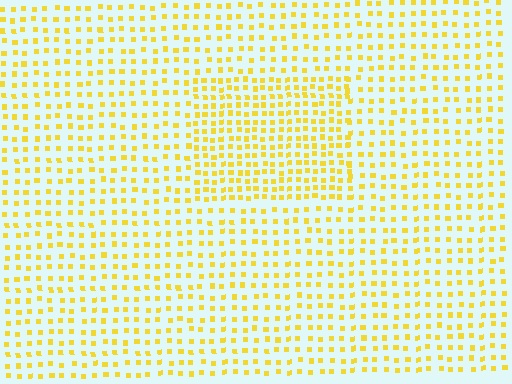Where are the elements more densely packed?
The elements are more densely packed inside the rectangle boundary.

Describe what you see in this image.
The image contains small yellow elements arranged at two different densities. A rectangle-shaped region is visible where the elements are more densely packed than the surrounding area.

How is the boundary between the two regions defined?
The boundary is defined by a change in element density (approximately 1.6x ratio). All elements are the same color, size, and shape.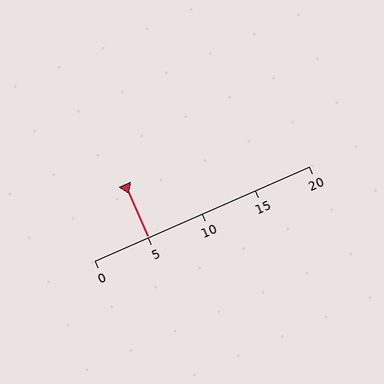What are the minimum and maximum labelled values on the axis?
The axis runs from 0 to 20.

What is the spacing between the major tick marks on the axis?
The major ticks are spaced 5 apart.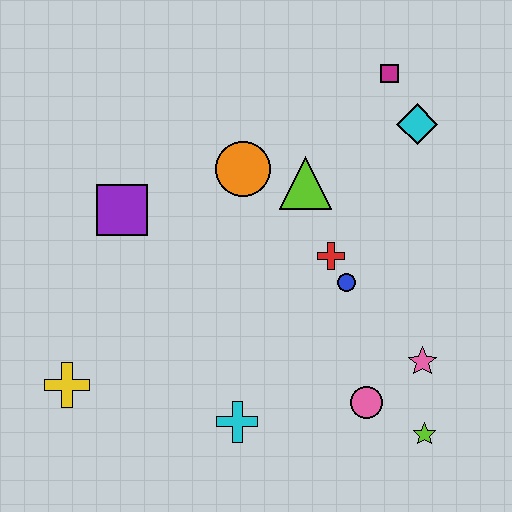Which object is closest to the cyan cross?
The pink circle is closest to the cyan cross.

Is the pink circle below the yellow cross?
Yes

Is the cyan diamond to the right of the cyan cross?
Yes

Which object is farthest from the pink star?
The yellow cross is farthest from the pink star.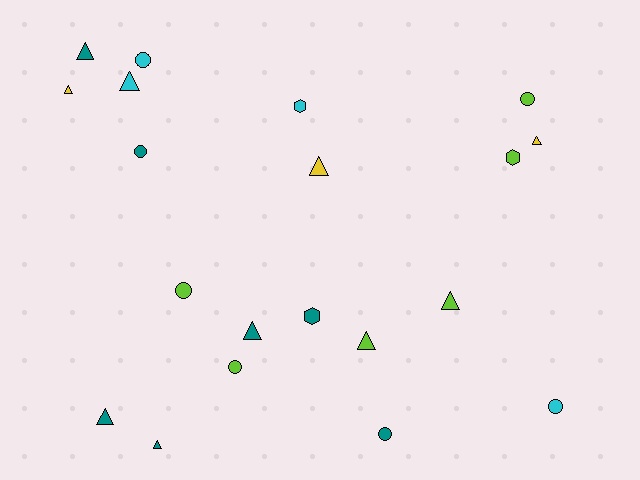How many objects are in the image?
There are 20 objects.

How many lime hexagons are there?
There is 1 lime hexagon.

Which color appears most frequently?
Teal, with 7 objects.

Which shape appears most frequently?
Triangle, with 10 objects.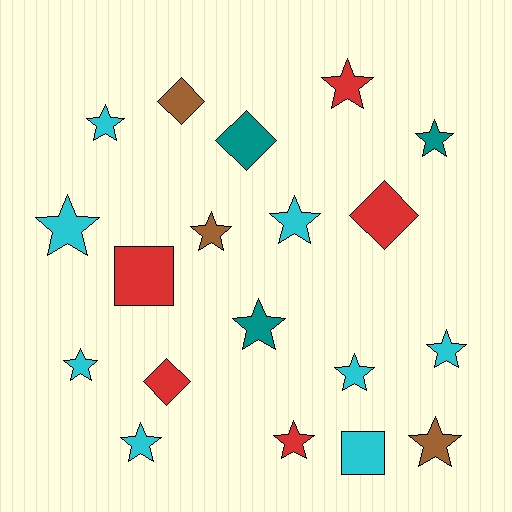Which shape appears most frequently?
Star, with 13 objects.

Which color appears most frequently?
Cyan, with 8 objects.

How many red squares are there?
There is 1 red square.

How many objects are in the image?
There are 19 objects.